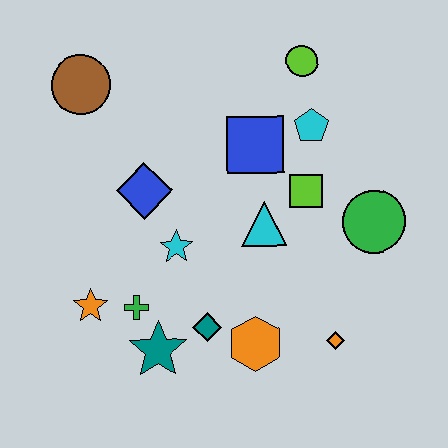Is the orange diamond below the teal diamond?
Yes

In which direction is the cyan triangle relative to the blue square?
The cyan triangle is below the blue square.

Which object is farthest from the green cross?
The lime circle is farthest from the green cross.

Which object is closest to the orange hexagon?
The teal diamond is closest to the orange hexagon.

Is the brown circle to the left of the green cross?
Yes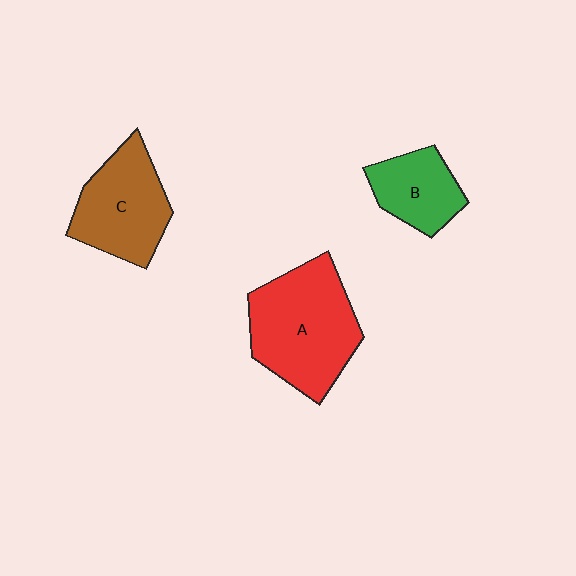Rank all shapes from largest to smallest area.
From largest to smallest: A (red), C (brown), B (green).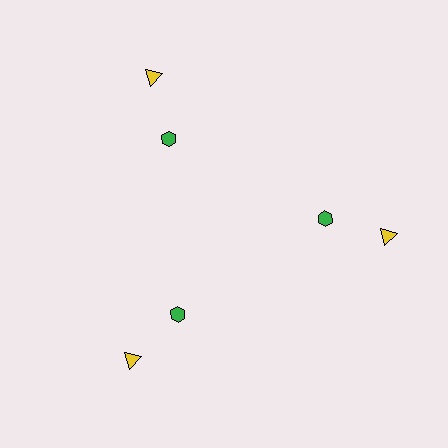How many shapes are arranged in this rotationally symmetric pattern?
There are 6 shapes, arranged in 3 groups of 2.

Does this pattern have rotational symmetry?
Yes, this pattern has 3-fold rotational symmetry. It looks the same after rotating 120 degrees around the center.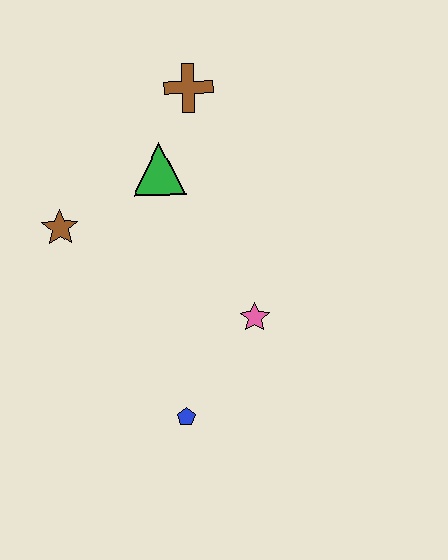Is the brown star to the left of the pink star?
Yes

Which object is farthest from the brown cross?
The blue pentagon is farthest from the brown cross.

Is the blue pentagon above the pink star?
No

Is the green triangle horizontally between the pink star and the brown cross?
No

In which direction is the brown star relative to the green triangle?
The brown star is to the left of the green triangle.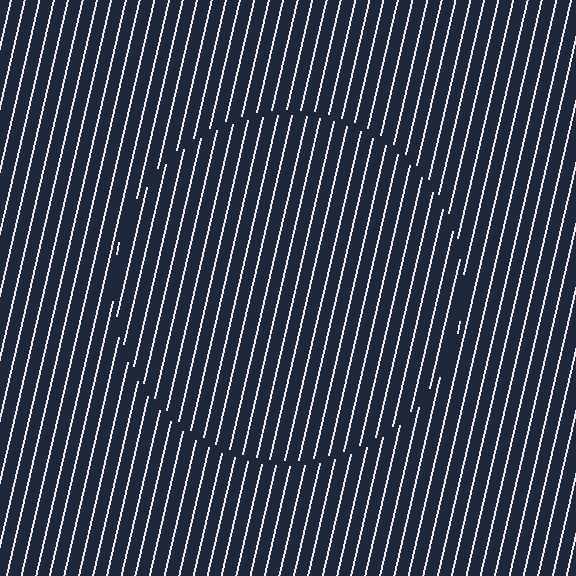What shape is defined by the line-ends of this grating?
An illusory circle. The interior of the shape contains the same grating, shifted by half a period — the contour is defined by the phase discontinuity where line-ends from the inner and outer gratings abut.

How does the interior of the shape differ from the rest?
The interior of the shape contains the same grating, shifted by half a period — the contour is defined by the phase discontinuity where line-ends from the inner and outer gratings abut.